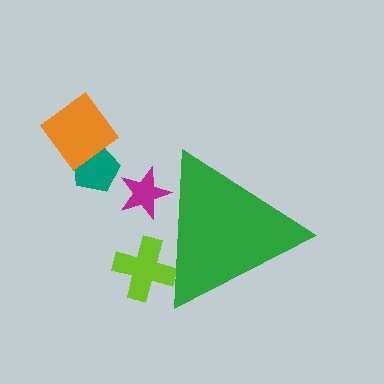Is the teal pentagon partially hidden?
No, the teal pentagon is fully visible.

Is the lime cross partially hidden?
Yes, the lime cross is partially hidden behind the green triangle.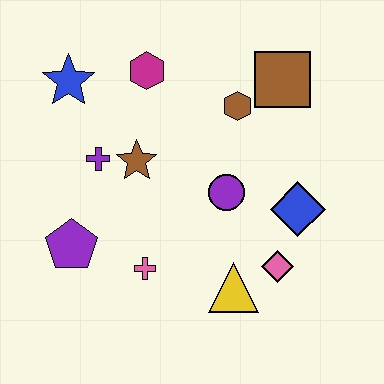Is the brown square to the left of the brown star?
No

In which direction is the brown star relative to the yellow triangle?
The brown star is above the yellow triangle.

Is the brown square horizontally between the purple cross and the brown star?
No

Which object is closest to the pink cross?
The purple pentagon is closest to the pink cross.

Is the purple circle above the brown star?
No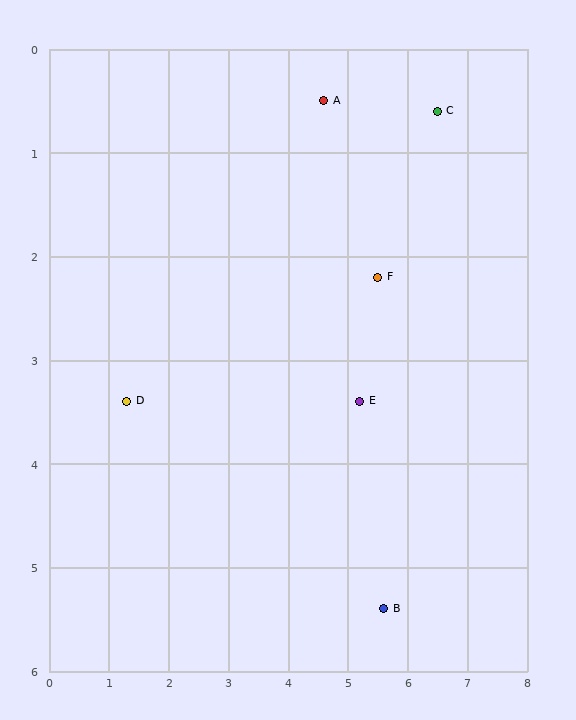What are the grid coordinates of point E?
Point E is at approximately (5.2, 3.4).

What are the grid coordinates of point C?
Point C is at approximately (6.5, 0.6).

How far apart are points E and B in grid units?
Points E and B are about 2.0 grid units apart.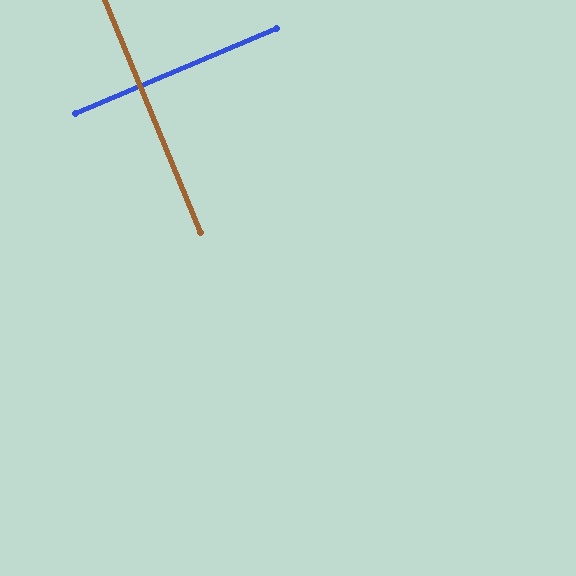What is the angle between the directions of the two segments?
Approximately 89 degrees.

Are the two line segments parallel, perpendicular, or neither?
Perpendicular — they meet at approximately 89°.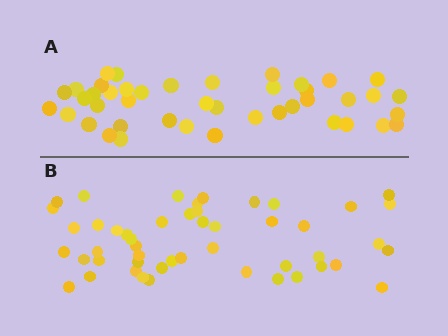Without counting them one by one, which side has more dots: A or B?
Region B (the bottom region) has more dots.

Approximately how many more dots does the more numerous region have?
Region B has about 6 more dots than region A.